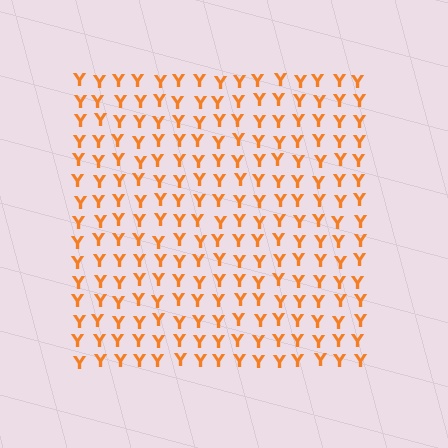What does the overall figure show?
The overall figure shows a square.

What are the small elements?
The small elements are letter Y's.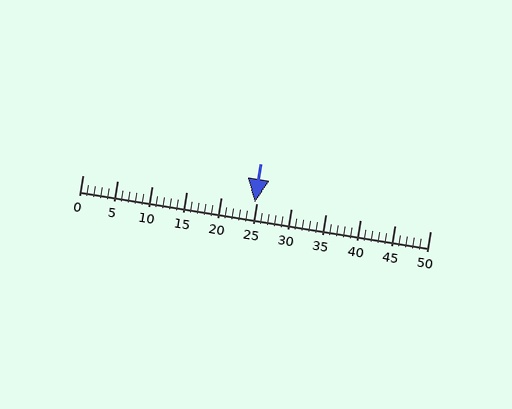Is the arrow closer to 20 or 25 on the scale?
The arrow is closer to 25.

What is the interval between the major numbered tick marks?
The major tick marks are spaced 5 units apart.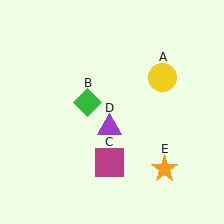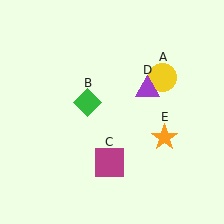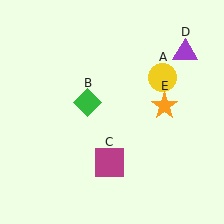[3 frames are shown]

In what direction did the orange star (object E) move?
The orange star (object E) moved up.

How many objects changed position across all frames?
2 objects changed position: purple triangle (object D), orange star (object E).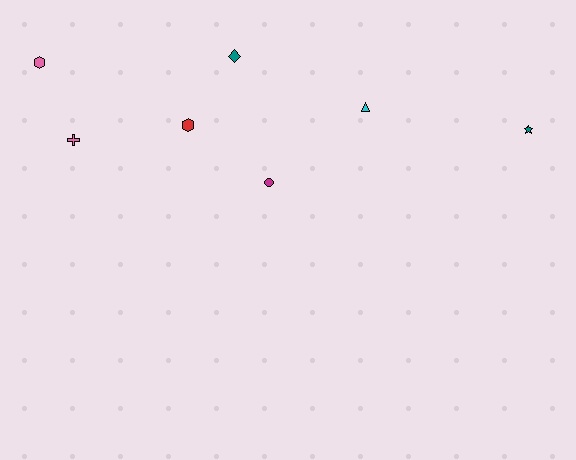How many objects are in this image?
There are 7 objects.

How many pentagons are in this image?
There are no pentagons.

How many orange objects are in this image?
There are no orange objects.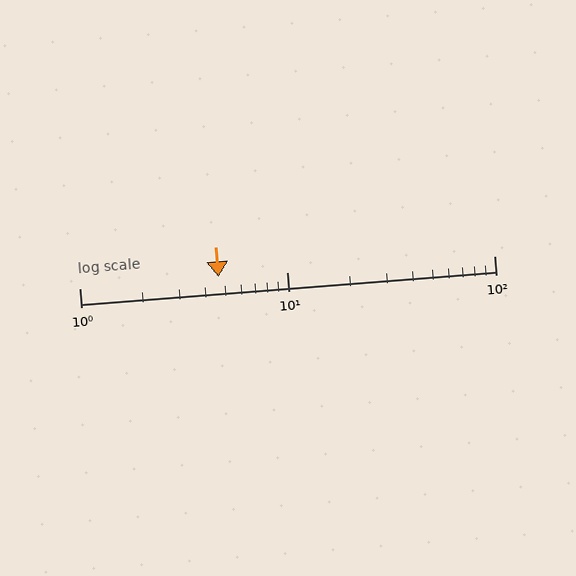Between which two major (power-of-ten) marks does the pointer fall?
The pointer is between 1 and 10.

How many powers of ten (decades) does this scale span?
The scale spans 2 decades, from 1 to 100.